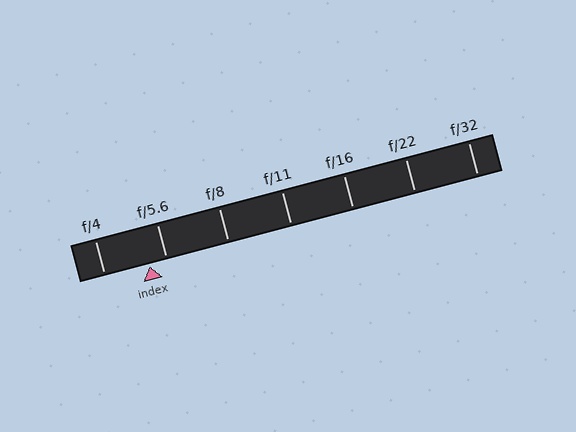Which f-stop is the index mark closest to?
The index mark is closest to f/5.6.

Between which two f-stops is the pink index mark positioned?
The index mark is between f/4 and f/5.6.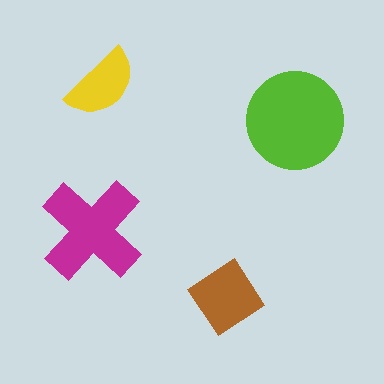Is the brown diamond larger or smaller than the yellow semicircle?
Larger.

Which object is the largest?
The lime circle.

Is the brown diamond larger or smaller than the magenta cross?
Smaller.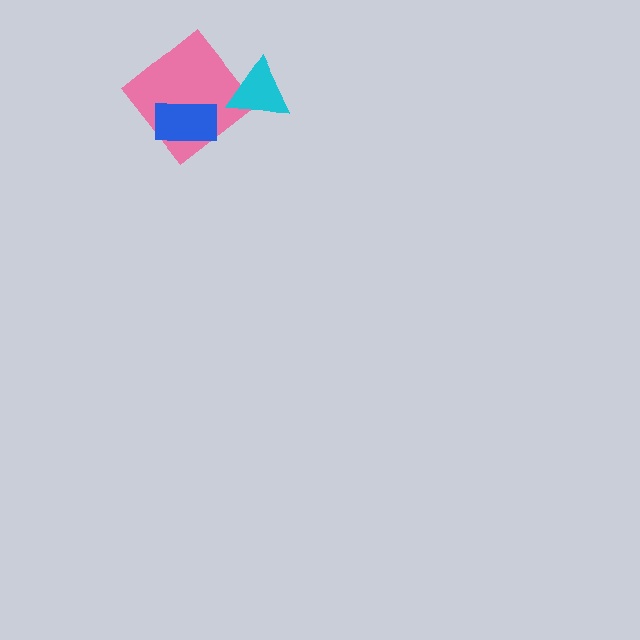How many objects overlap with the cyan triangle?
1 object overlaps with the cyan triangle.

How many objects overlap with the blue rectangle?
1 object overlaps with the blue rectangle.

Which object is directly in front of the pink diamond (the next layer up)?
The blue rectangle is directly in front of the pink diamond.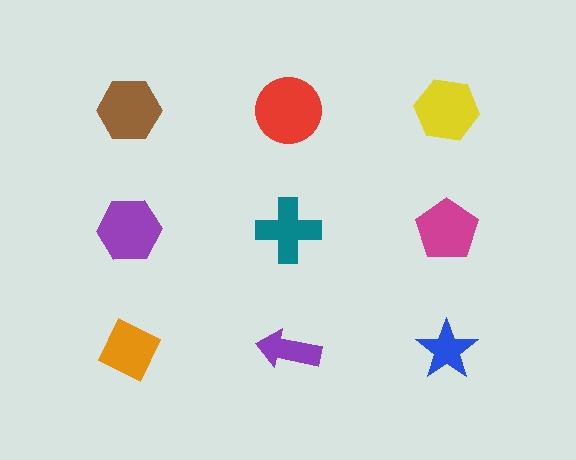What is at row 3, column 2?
A purple arrow.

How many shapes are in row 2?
3 shapes.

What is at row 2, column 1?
A purple hexagon.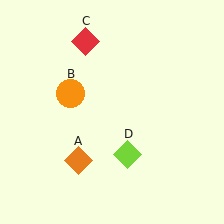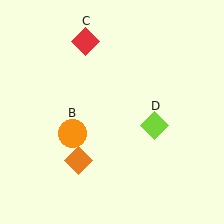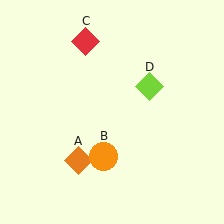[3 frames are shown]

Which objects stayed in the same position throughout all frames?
Orange diamond (object A) and red diamond (object C) remained stationary.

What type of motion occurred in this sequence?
The orange circle (object B), lime diamond (object D) rotated counterclockwise around the center of the scene.